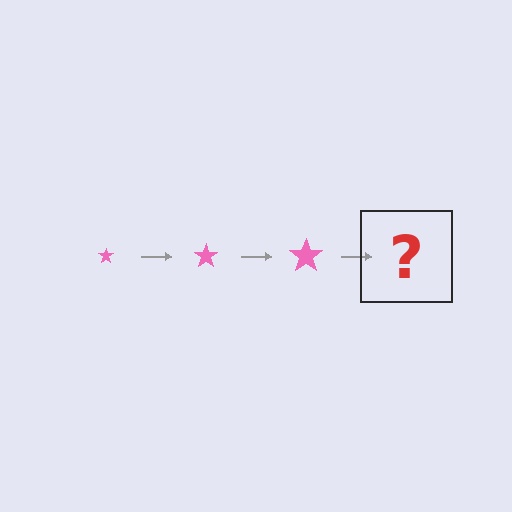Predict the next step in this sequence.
The next step is a pink star, larger than the previous one.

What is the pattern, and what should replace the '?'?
The pattern is that the star gets progressively larger each step. The '?' should be a pink star, larger than the previous one.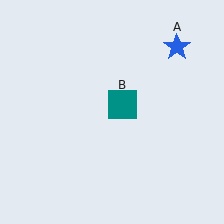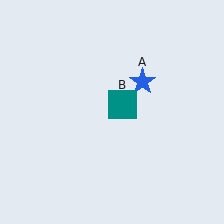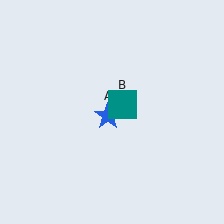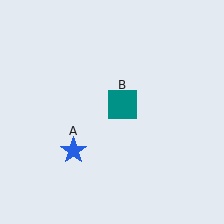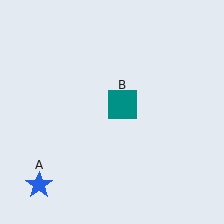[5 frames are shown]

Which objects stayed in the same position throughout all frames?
Teal square (object B) remained stationary.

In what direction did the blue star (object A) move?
The blue star (object A) moved down and to the left.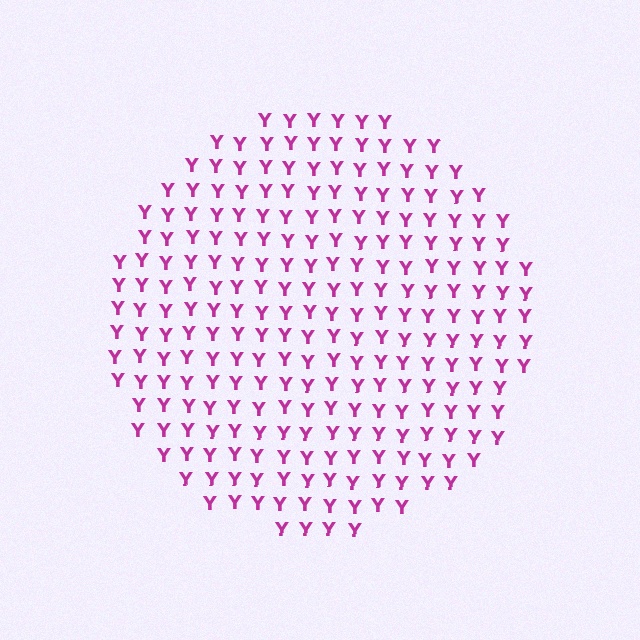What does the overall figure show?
The overall figure shows a circle.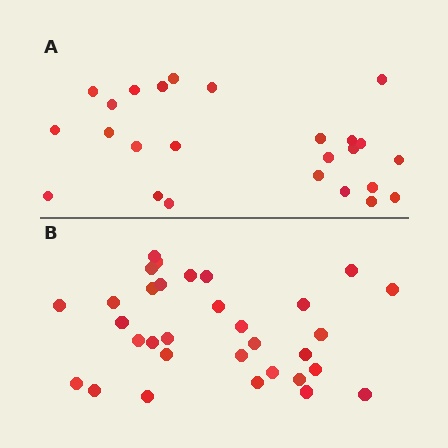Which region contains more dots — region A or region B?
Region B (the bottom region) has more dots.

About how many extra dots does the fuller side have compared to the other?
Region B has roughly 8 or so more dots than region A.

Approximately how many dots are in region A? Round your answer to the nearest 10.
About 20 dots. (The exact count is 25, which rounds to 20.)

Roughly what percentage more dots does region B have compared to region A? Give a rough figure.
About 30% more.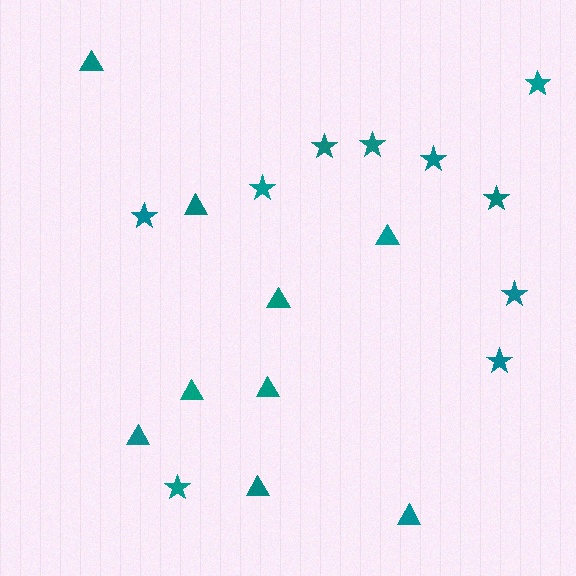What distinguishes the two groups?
There are 2 groups: one group of stars (10) and one group of triangles (9).